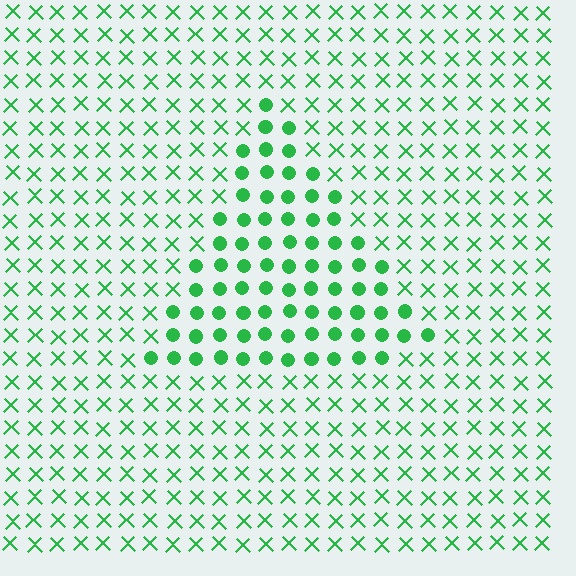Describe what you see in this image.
The image is filled with small green elements arranged in a uniform grid. A triangle-shaped region contains circles, while the surrounding area contains X marks. The boundary is defined purely by the change in element shape.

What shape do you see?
I see a triangle.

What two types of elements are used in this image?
The image uses circles inside the triangle region and X marks outside it.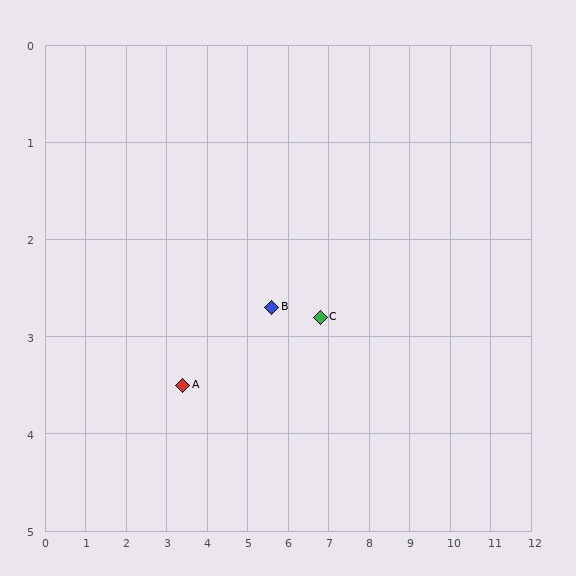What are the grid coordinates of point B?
Point B is at approximately (5.6, 2.7).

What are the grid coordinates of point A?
Point A is at approximately (3.4, 3.5).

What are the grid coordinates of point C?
Point C is at approximately (6.8, 2.8).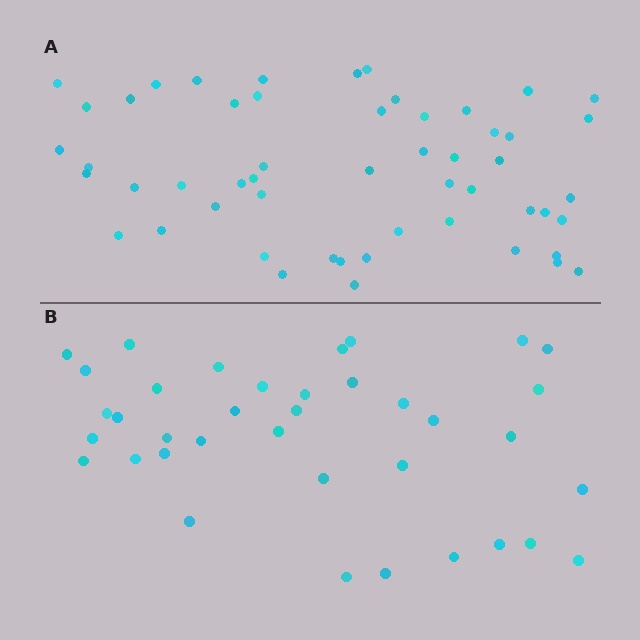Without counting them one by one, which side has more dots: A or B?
Region A (the top region) has more dots.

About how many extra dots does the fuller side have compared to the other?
Region A has approximately 15 more dots than region B.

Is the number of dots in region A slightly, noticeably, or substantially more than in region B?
Region A has noticeably more, but not dramatically so. The ratio is roughly 1.4 to 1.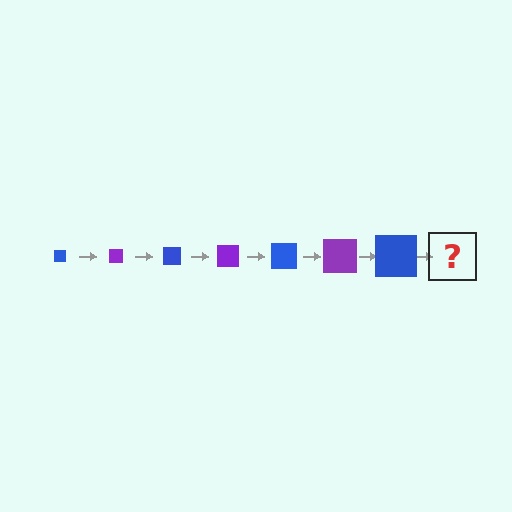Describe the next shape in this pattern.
It should be a purple square, larger than the previous one.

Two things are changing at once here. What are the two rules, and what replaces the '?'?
The two rules are that the square grows larger each step and the color cycles through blue and purple. The '?' should be a purple square, larger than the previous one.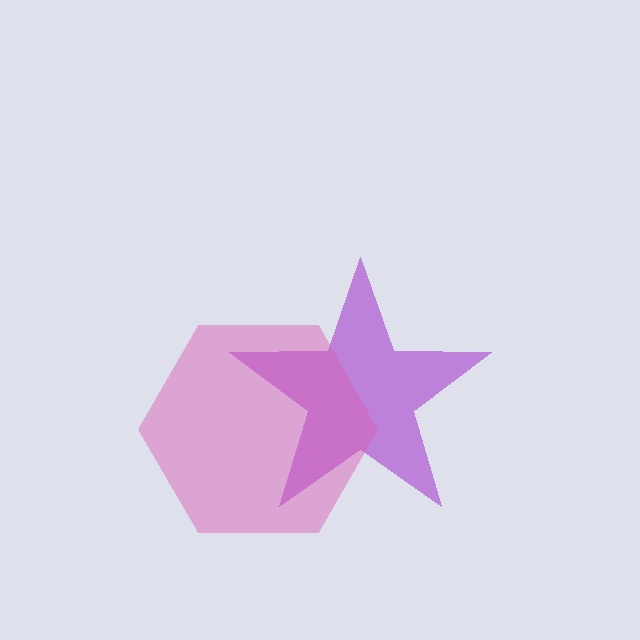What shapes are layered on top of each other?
The layered shapes are: a purple star, a pink hexagon.